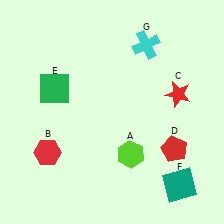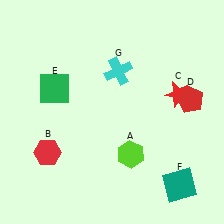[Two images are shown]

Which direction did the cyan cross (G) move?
The cyan cross (G) moved left.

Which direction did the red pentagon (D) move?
The red pentagon (D) moved up.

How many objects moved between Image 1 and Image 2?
2 objects moved between the two images.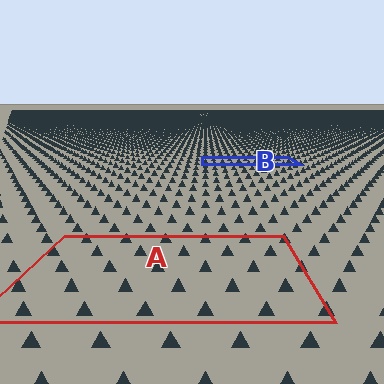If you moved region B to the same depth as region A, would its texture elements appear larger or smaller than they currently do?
They would appear larger. At a closer depth, the same texture elements are projected at a bigger on-screen size.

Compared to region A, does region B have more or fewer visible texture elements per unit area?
Region B has more texture elements per unit area — they are packed more densely because it is farther away.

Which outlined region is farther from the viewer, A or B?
Region B is farther from the viewer — the texture elements inside it appear smaller and more densely packed.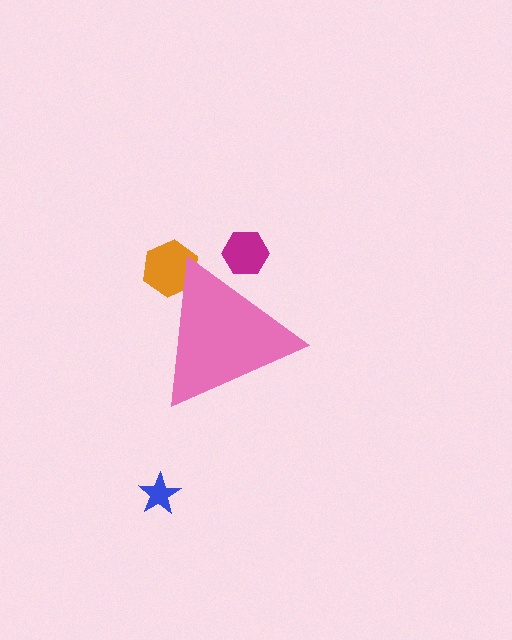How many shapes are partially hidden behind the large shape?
2 shapes are partially hidden.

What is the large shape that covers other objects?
A pink triangle.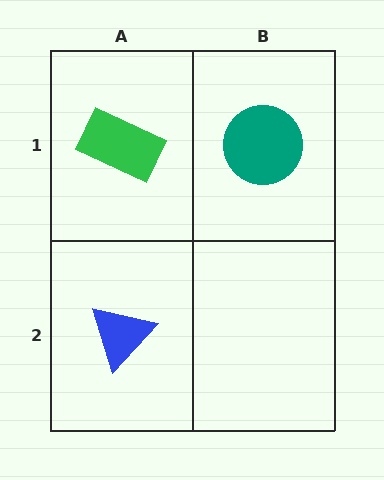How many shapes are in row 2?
1 shape.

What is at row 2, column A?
A blue triangle.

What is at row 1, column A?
A green rectangle.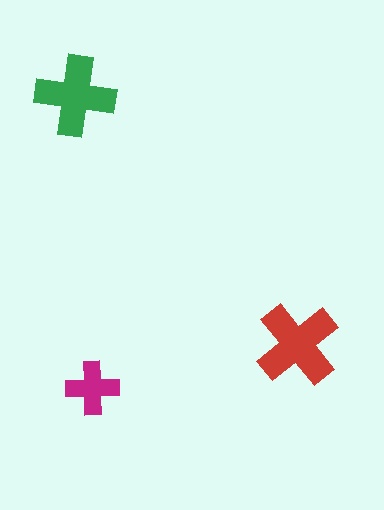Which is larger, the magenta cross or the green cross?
The green one.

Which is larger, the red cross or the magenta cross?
The red one.